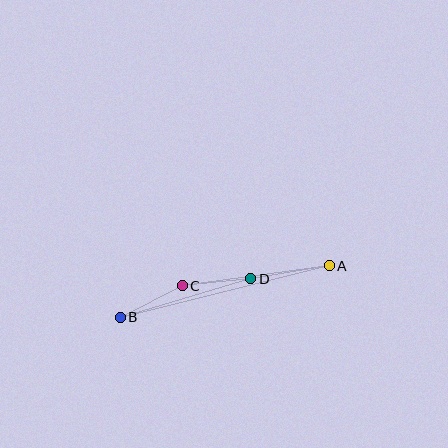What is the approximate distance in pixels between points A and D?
The distance between A and D is approximately 80 pixels.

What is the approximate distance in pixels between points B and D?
The distance between B and D is approximately 136 pixels.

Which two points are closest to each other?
Points C and D are closest to each other.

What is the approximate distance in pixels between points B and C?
The distance between B and C is approximately 70 pixels.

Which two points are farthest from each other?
Points A and B are farthest from each other.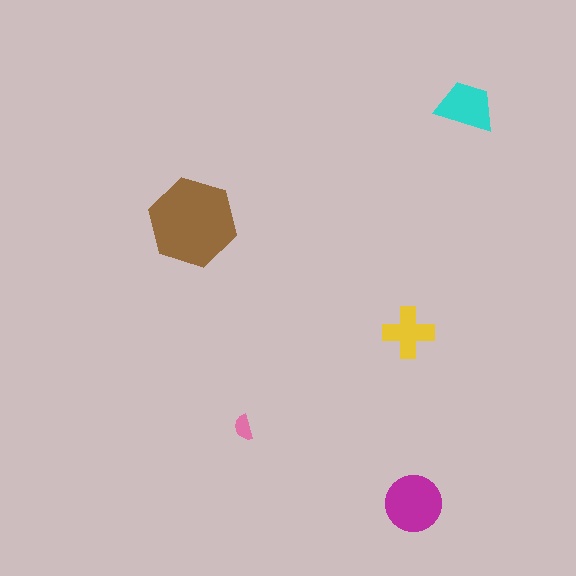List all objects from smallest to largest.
The pink semicircle, the yellow cross, the cyan trapezoid, the magenta circle, the brown hexagon.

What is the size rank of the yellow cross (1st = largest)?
4th.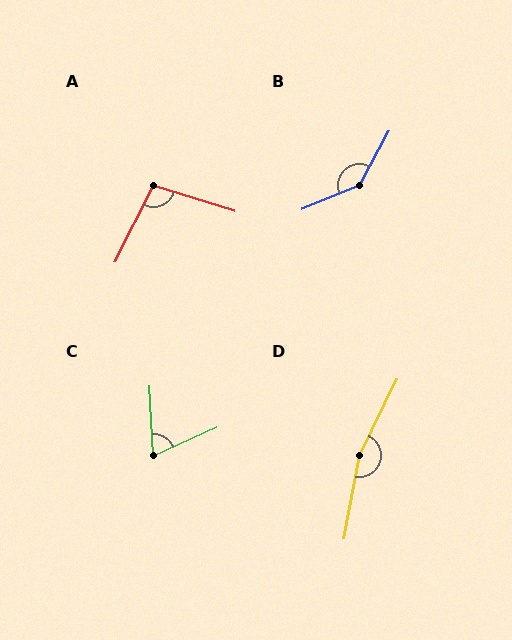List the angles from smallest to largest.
C (69°), A (99°), B (141°), D (164°).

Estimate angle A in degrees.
Approximately 99 degrees.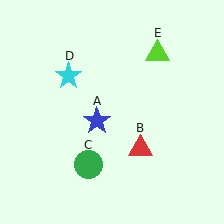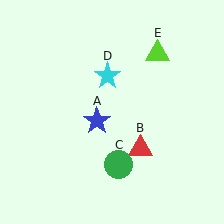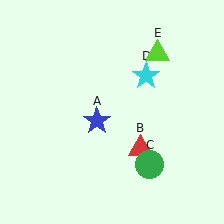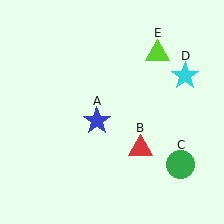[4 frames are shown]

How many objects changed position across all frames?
2 objects changed position: green circle (object C), cyan star (object D).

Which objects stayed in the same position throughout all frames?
Blue star (object A) and red triangle (object B) and lime triangle (object E) remained stationary.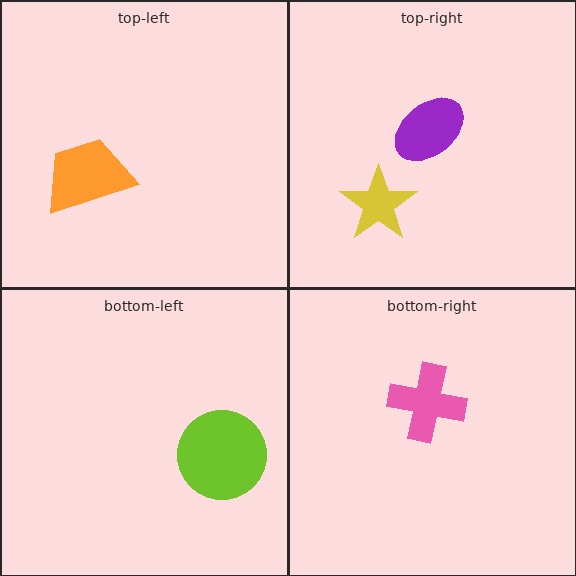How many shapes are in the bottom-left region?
1.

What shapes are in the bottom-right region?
The pink cross.